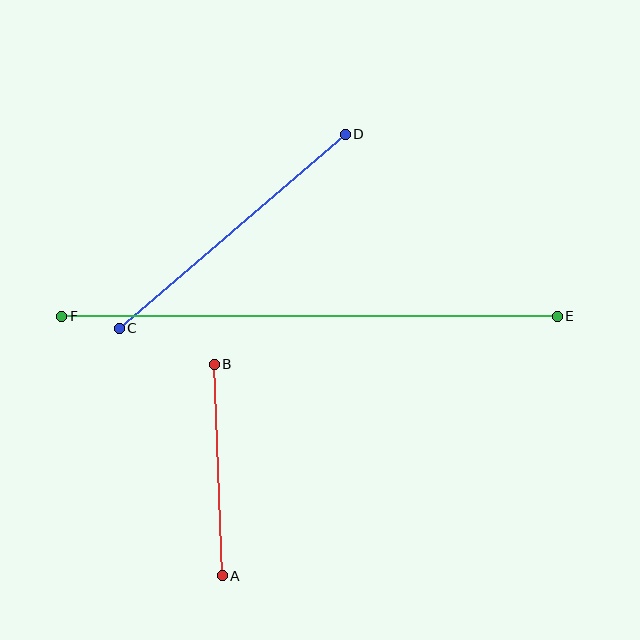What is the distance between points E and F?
The distance is approximately 495 pixels.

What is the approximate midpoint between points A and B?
The midpoint is at approximately (218, 470) pixels.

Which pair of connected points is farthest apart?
Points E and F are farthest apart.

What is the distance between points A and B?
The distance is approximately 212 pixels.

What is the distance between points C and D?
The distance is approximately 298 pixels.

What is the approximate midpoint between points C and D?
The midpoint is at approximately (232, 231) pixels.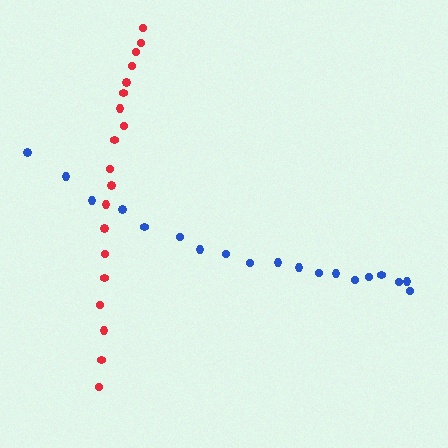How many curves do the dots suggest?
There are 2 distinct paths.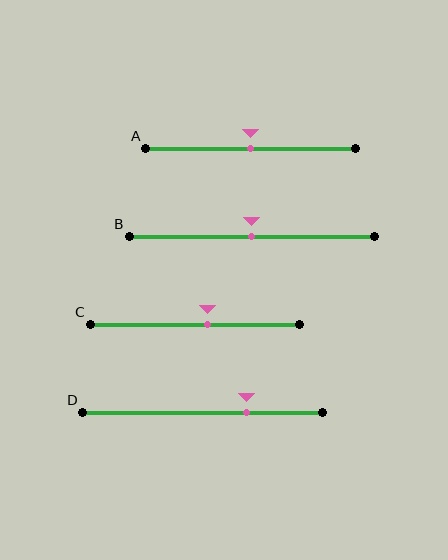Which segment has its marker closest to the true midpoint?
Segment A has its marker closest to the true midpoint.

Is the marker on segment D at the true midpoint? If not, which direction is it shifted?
No, the marker on segment D is shifted to the right by about 19% of the segment length.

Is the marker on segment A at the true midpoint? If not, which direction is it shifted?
Yes, the marker on segment A is at the true midpoint.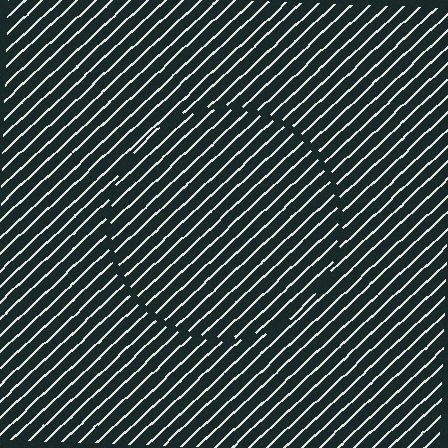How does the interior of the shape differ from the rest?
The interior of the shape contains the same grating, shifted by half a period — the contour is defined by the phase discontinuity where line-ends from the inner and outer gratings abut.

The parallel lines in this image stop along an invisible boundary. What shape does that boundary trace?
An illusory circle. The interior of the shape contains the same grating, shifted by half a period — the contour is defined by the phase discontinuity where line-ends from the inner and outer gratings abut.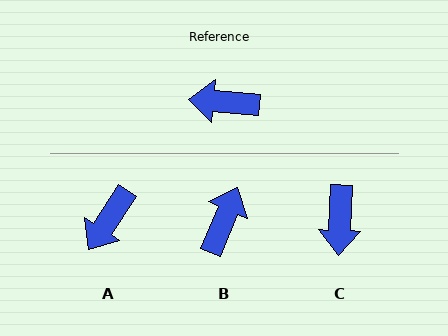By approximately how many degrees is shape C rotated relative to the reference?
Approximately 92 degrees counter-clockwise.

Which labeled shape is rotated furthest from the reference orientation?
B, about 108 degrees away.